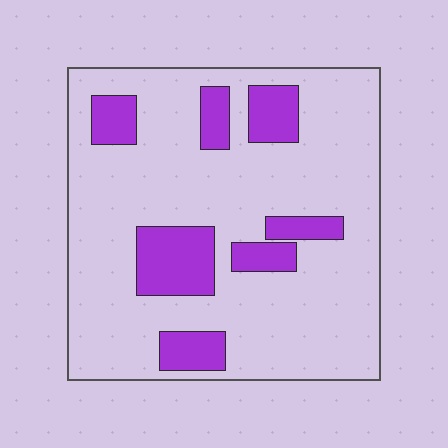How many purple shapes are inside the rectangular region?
7.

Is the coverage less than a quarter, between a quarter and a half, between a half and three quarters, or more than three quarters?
Less than a quarter.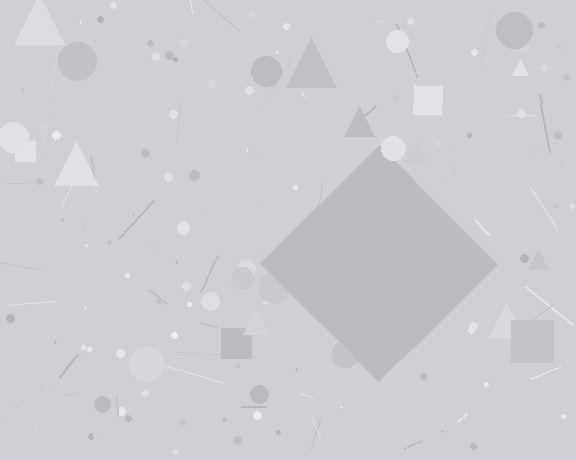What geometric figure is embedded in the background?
A diamond is embedded in the background.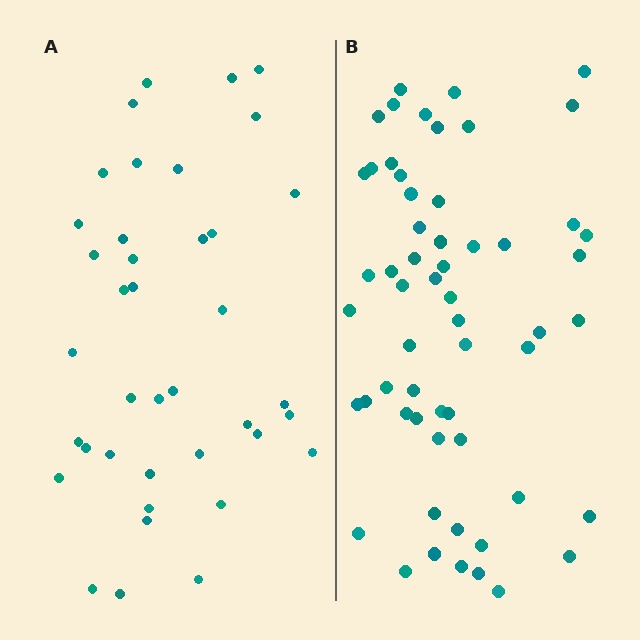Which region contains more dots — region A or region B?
Region B (the right region) has more dots.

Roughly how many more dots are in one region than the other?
Region B has approximately 20 more dots than region A.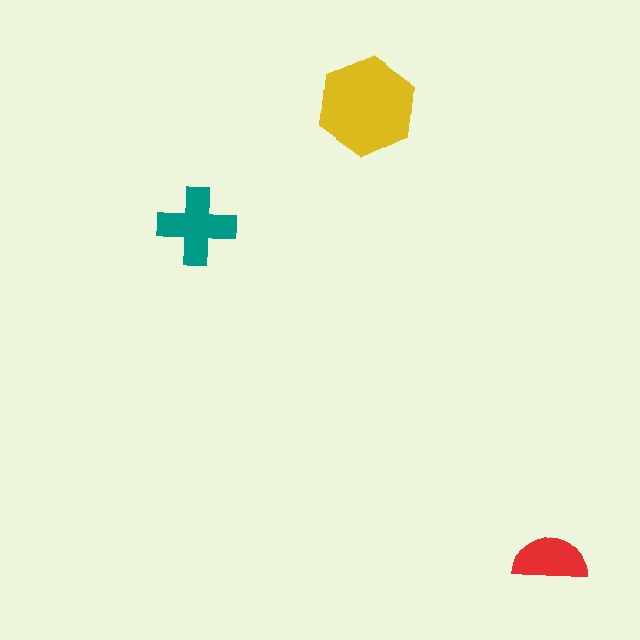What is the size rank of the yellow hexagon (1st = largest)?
1st.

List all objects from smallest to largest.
The red semicircle, the teal cross, the yellow hexagon.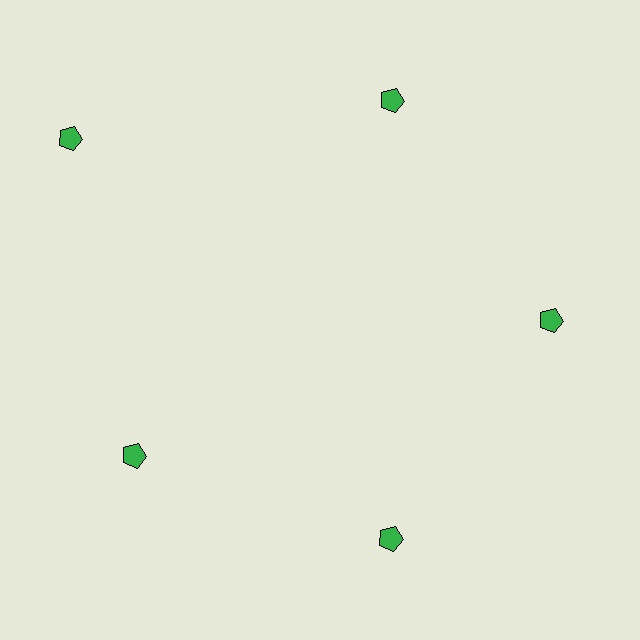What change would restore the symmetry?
The symmetry would be restored by moving it inward, back onto the ring so that all 5 pentagons sit at equal angles and equal distance from the center.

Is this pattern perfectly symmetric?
No. The 5 green pentagons are arranged in a ring, but one element near the 10 o'clock position is pushed outward from the center, breaking the 5-fold rotational symmetry.